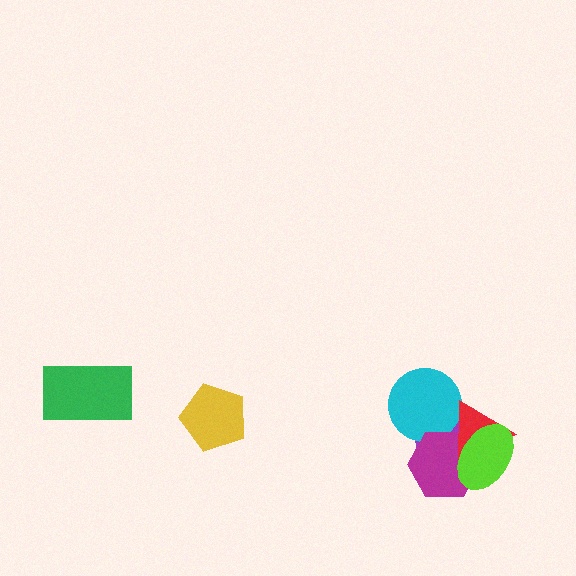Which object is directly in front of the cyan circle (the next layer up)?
The magenta hexagon is directly in front of the cyan circle.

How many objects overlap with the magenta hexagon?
4 objects overlap with the magenta hexagon.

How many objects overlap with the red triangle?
4 objects overlap with the red triangle.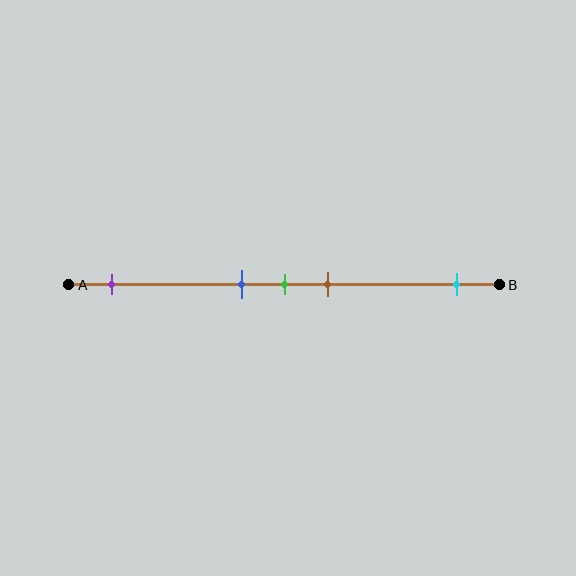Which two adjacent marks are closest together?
The blue and green marks are the closest adjacent pair.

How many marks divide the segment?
There are 5 marks dividing the segment.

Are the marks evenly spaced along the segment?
No, the marks are not evenly spaced.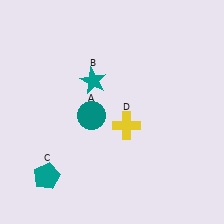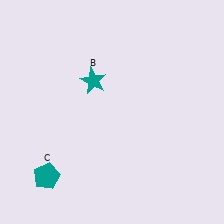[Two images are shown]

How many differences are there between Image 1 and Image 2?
There are 2 differences between the two images.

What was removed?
The yellow cross (D), the teal circle (A) were removed in Image 2.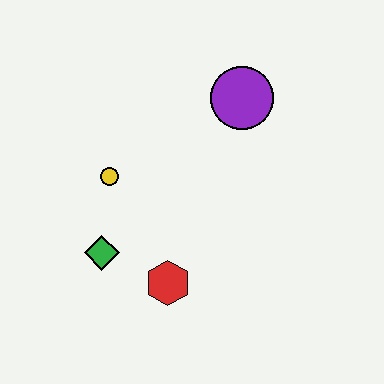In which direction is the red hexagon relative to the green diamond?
The red hexagon is to the right of the green diamond.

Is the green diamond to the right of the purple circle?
No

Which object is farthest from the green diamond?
The purple circle is farthest from the green diamond.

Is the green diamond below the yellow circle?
Yes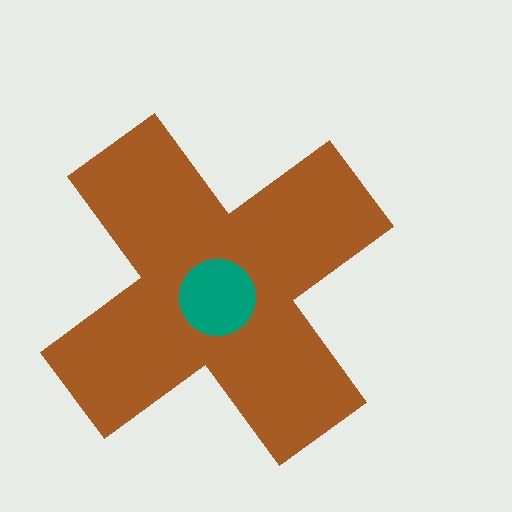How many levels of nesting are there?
2.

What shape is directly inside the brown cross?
The teal circle.